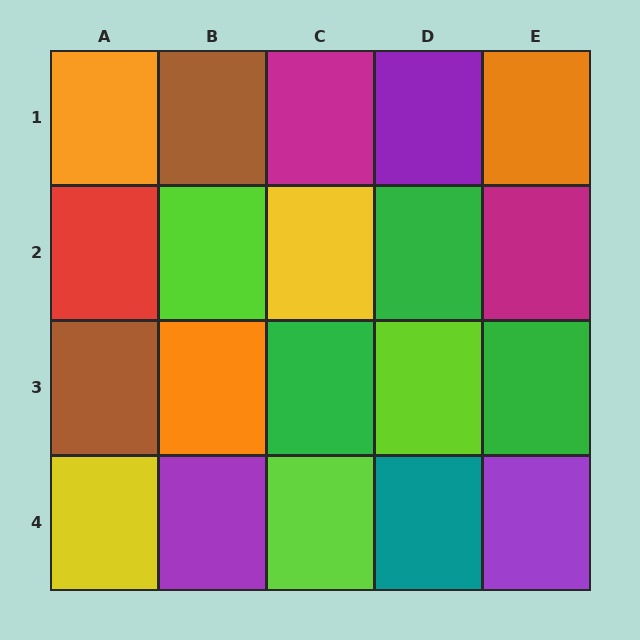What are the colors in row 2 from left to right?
Red, lime, yellow, green, magenta.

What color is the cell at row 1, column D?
Purple.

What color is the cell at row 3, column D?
Lime.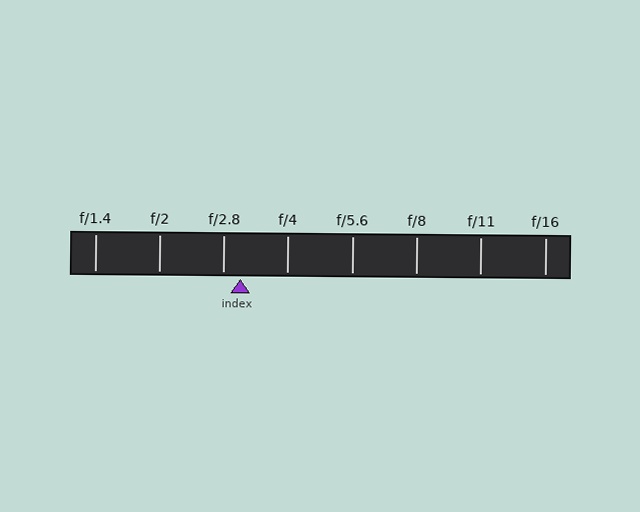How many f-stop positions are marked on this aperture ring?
There are 8 f-stop positions marked.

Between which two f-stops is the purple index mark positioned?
The index mark is between f/2.8 and f/4.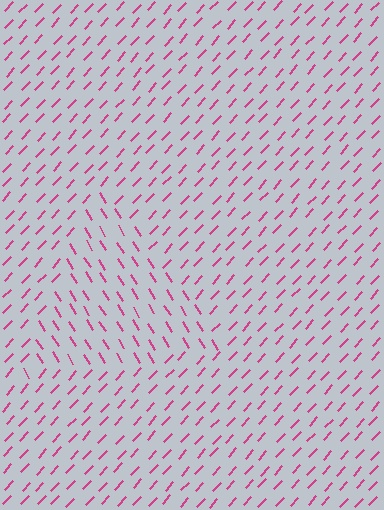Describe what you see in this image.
The image is filled with small magenta line segments. A triangle region in the image has lines oriented differently from the surrounding lines, creating a visible texture boundary.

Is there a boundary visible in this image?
Yes, there is a texture boundary formed by a change in line orientation.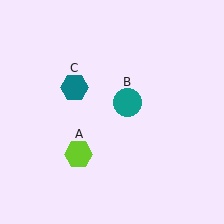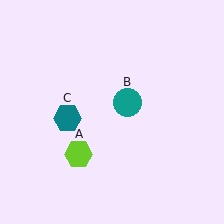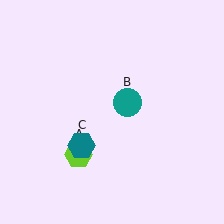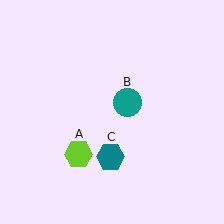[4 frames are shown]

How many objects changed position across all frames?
1 object changed position: teal hexagon (object C).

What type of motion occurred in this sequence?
The teal hexagon (object C) rotated counterclockwise around the center of the scene.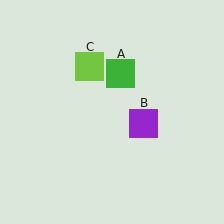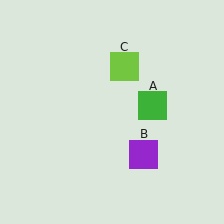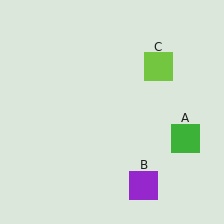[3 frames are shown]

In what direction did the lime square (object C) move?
The lime square (object C) moved right.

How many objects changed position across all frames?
3 objects changed position: green square (object A), purple square (object B), lime square (object C).